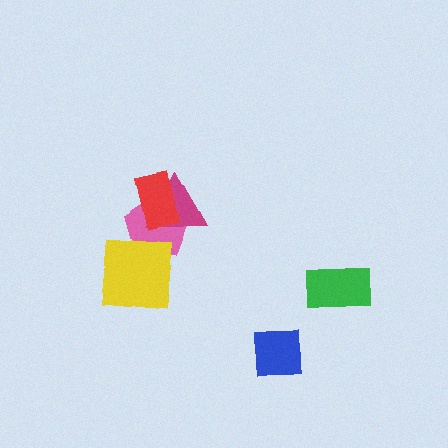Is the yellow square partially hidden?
No, no other shape covers it.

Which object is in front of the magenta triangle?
The red rectangle is in front of the magenta triangle.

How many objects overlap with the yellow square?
1 object overlaps with the yellow square.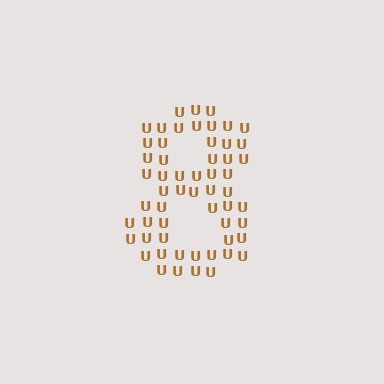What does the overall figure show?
The overall figure shows the digit 8.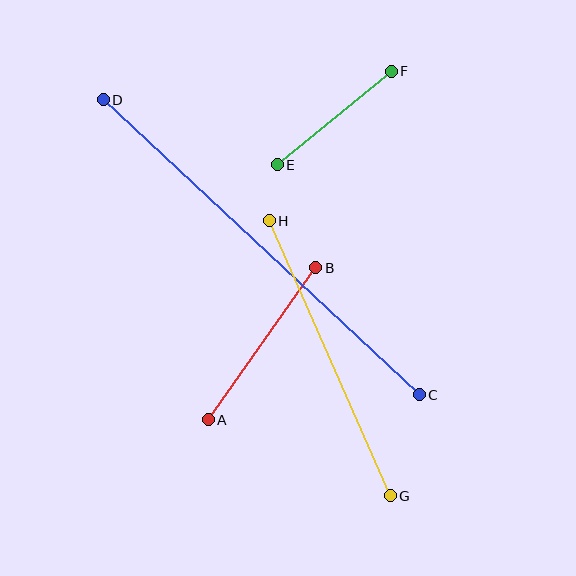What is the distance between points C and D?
The distance is approximately 432 pixels.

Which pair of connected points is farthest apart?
Points C and D are farthest apart.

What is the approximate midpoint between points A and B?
The midpoint is at approximately (262, 344) pixels.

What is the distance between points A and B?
The distance is approximately 186 pixels.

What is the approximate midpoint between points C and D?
The midpoint is at approximately (261, 247) pixels.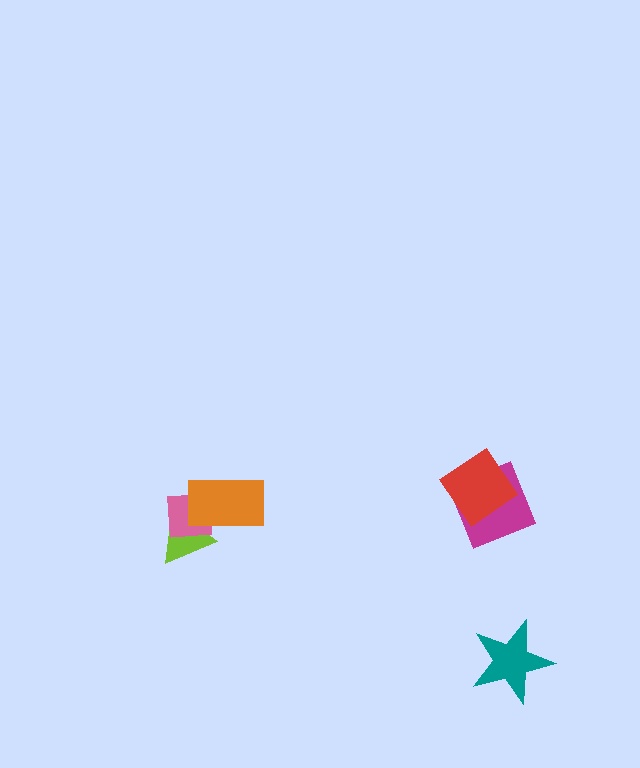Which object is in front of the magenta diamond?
The red diamond is in front of the magenta diamond.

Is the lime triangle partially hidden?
Yes, it is partially covered by another shape.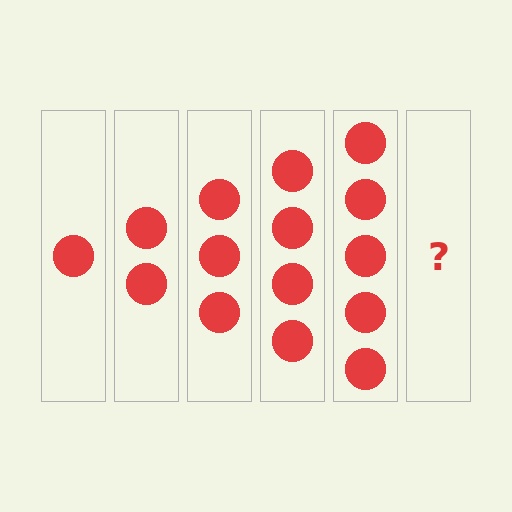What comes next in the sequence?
The next element should be 6 circles.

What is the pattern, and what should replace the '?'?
The pattern is that each step adds one more circle. The '?' should be 6 circles.